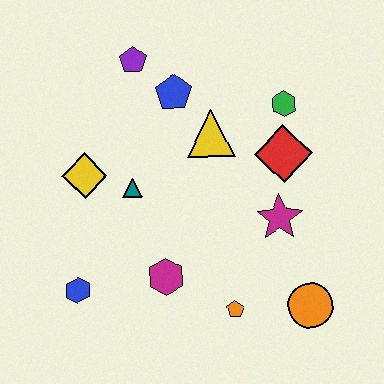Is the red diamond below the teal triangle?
No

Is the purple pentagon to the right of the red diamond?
No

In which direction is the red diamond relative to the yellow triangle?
The red diamond is to the right of the yellow triangle.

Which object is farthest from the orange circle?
The purple pentagon is farthest from the orange circle.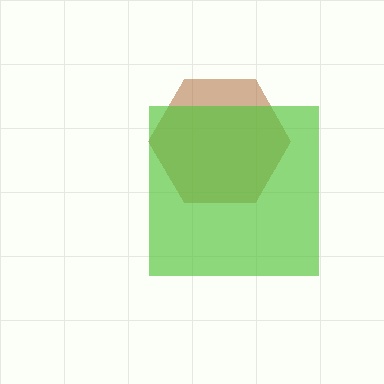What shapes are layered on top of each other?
The layered shapes are: a brown hexagon, a lime square.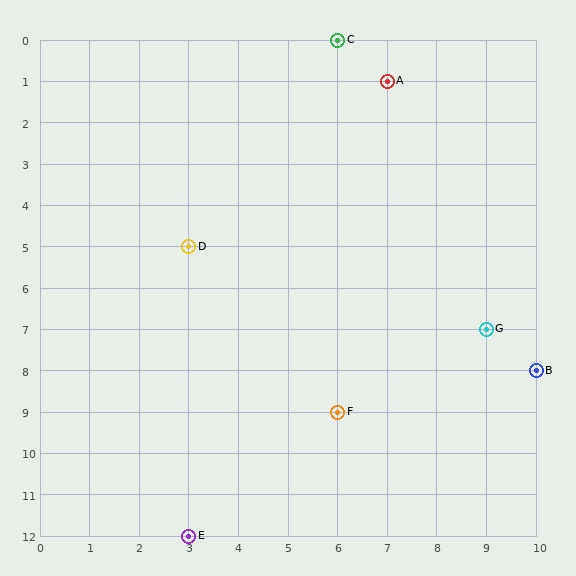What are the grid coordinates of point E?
Point E is at grid coordinates (3, 12).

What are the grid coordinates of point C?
Point C is at grid coordinates (6, 0).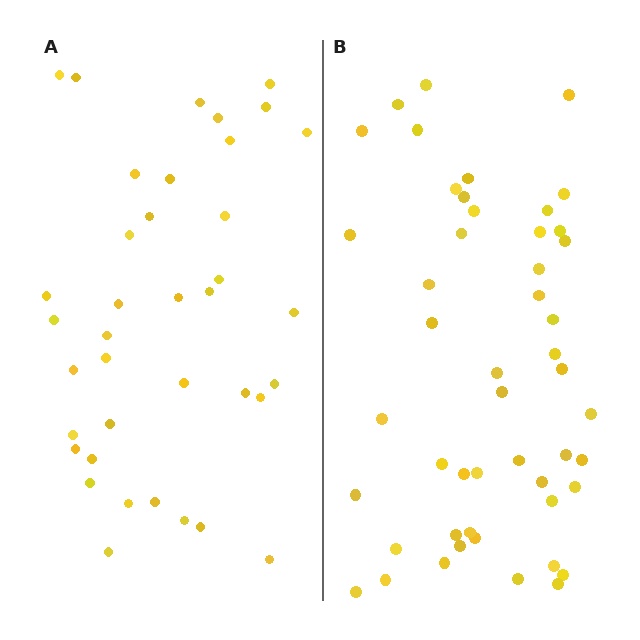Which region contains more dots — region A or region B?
Region B (the right region) has more dots.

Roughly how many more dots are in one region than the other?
Region B has roughly 12 or so more dots than region A.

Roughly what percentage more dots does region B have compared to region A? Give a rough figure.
About 30% more.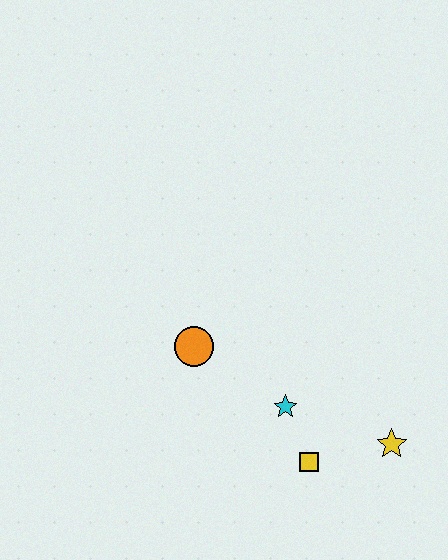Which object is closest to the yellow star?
The yellow square is closest to the yellow star.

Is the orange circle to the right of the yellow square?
No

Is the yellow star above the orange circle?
No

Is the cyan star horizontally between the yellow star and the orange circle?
Yes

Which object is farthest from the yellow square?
The orange circle is farthest from the yellow square.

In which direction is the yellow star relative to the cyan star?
The yellow star is to the right of the cyan star.